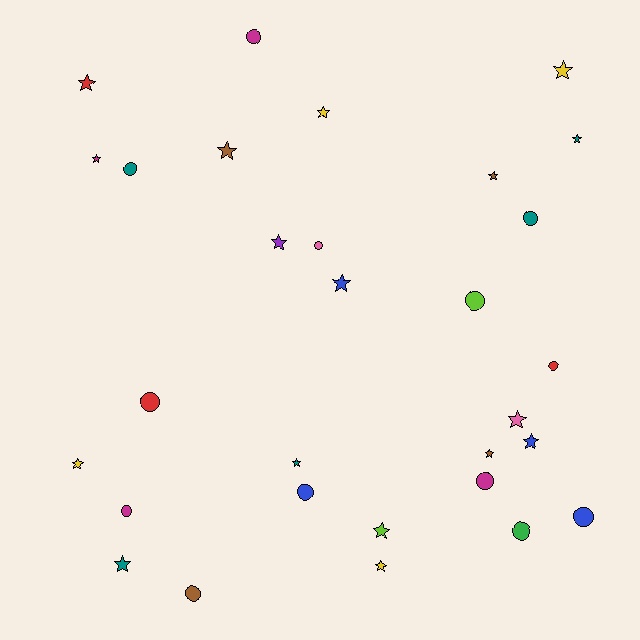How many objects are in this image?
There are 30 objects.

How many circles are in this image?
There are 13 circles.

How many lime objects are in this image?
There are 2 lime objects.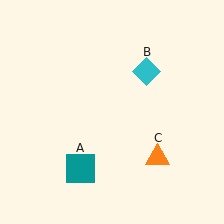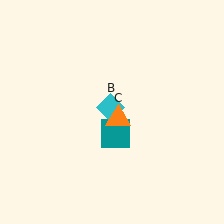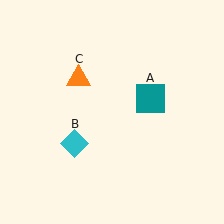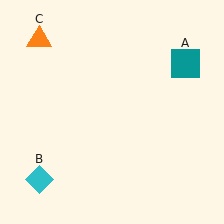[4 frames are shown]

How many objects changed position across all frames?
3 objects changed position: teal square (object A), cyan diamond (object B), orange triangle (object C).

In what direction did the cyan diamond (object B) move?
The cyan diamond (object B) moved down and to the left.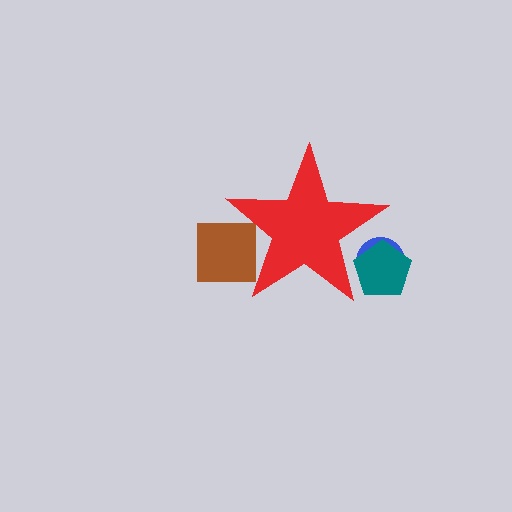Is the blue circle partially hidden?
Yes, the blue circle is partially hidden behind the red star.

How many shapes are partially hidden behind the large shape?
3 shapes are partially hidden.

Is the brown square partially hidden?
Yes, the brown square is partially hidden behind the red star.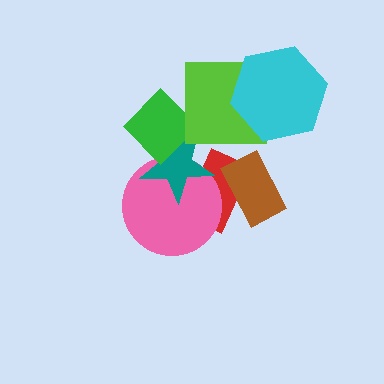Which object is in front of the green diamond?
The lime square is in front of the green diamond.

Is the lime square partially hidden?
Yes, it is partially covered by another shape.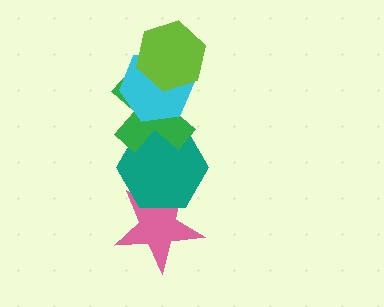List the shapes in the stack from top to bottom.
From top to bottom: the lime hexagon, the cyan hexagon, the green cross, the teal hexagon, the pink star.